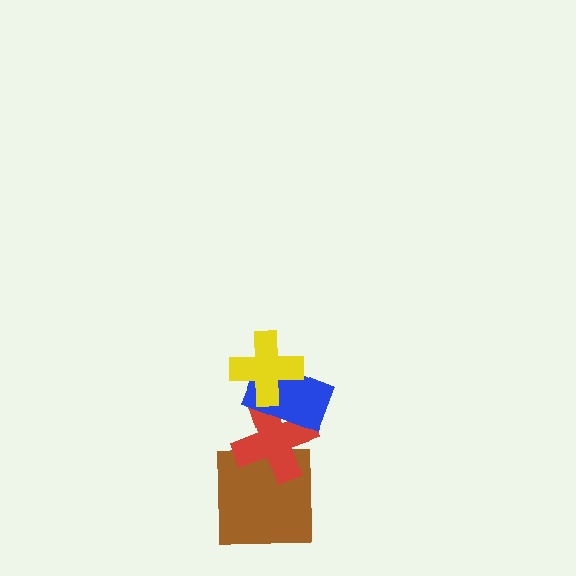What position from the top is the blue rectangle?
The blue rectangle is 2nd from the top.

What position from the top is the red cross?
The red cross is 3rd from the top.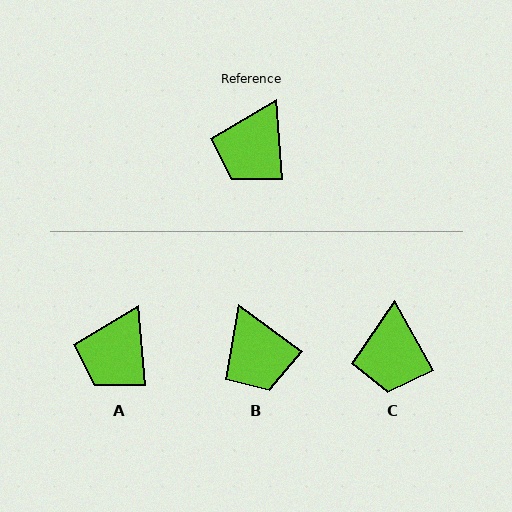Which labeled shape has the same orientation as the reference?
A.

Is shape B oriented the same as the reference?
No, it is off by about 49 degrees.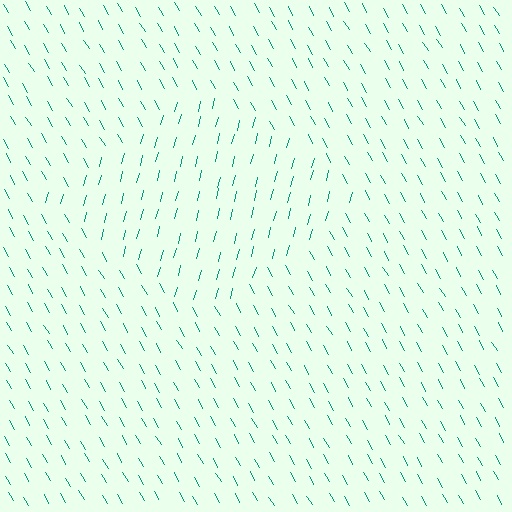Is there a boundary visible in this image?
Yes, there is a texture boundary formed by a change in line orientation.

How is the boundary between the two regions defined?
The boundary is defined purely by a change in line orientation (approximately 45 degrees difference). All lines are the same color and thickness.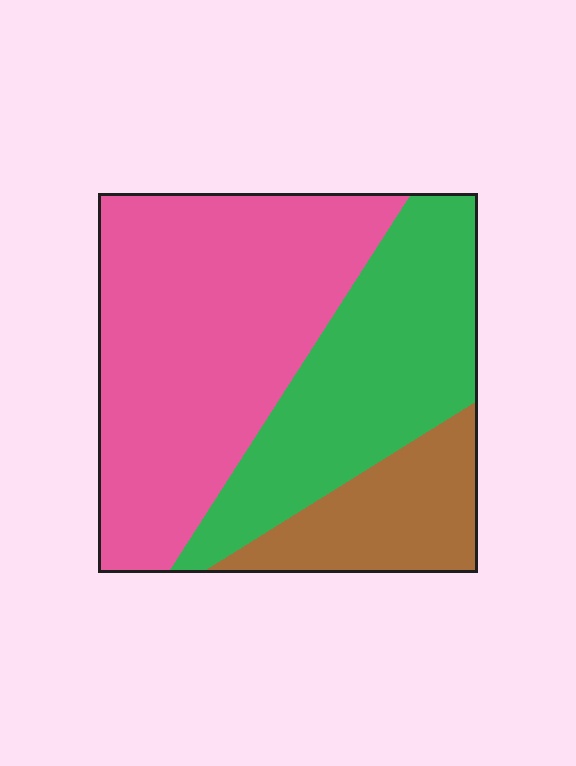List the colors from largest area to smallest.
From largest to smallest: pink, green, brown.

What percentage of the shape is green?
Green covers around 35% of the shape.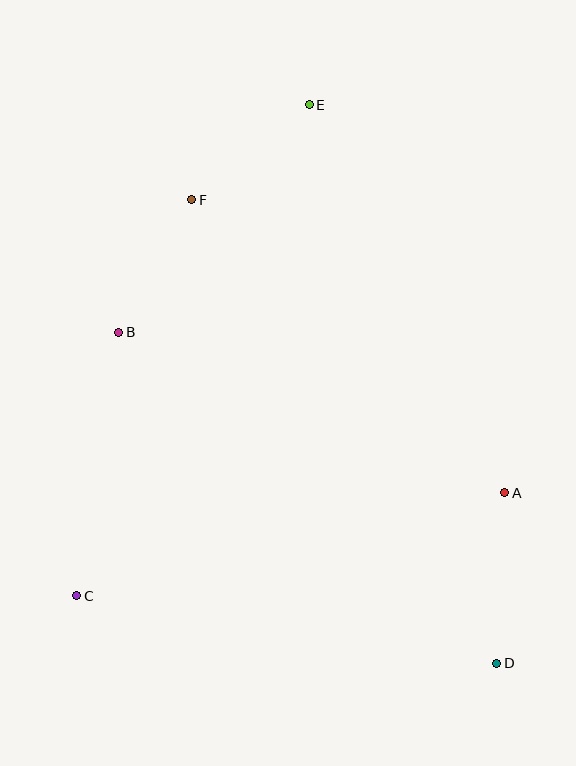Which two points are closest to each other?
Points B and F are closest to each other.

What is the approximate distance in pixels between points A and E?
The distance between A and E is approximately 434 pixels.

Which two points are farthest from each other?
Points D and E are farthest from each other.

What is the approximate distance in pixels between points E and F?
The distance between E and F is approximately 151 pixels.